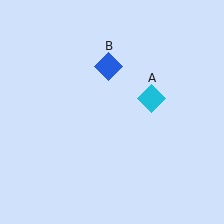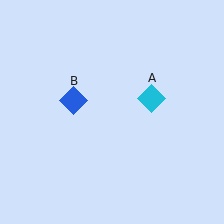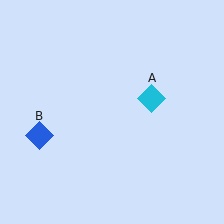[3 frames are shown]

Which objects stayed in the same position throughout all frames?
Cyan diamond (object A) remained stationary.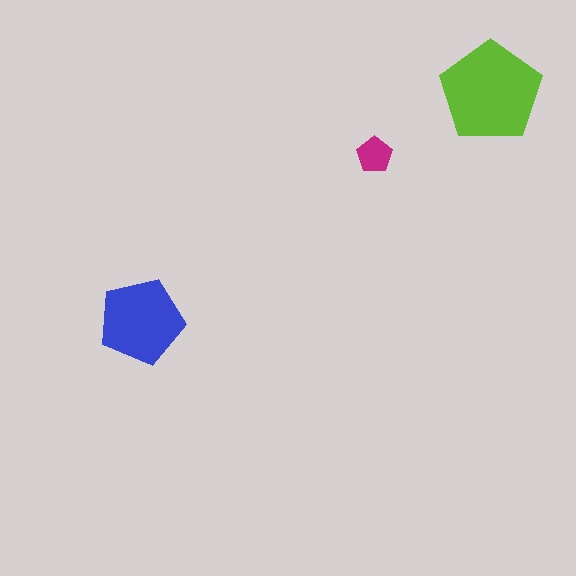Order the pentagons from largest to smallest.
the lime one, the blue one, the magenta one.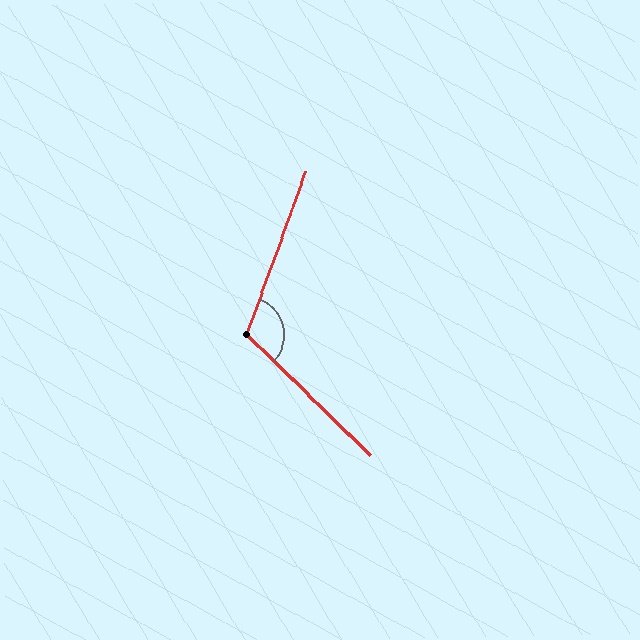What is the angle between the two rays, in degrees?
Approximately 114 degrees.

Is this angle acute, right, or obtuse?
It is obtuse.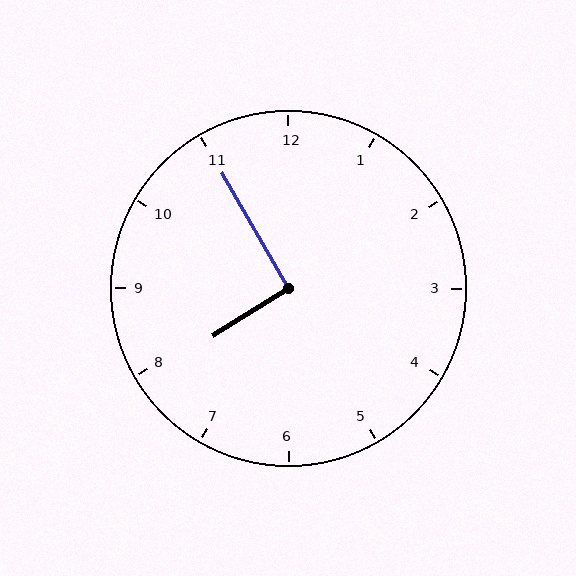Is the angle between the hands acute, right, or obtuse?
It is right.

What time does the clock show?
7:55.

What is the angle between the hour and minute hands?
Approximately 92 degrees.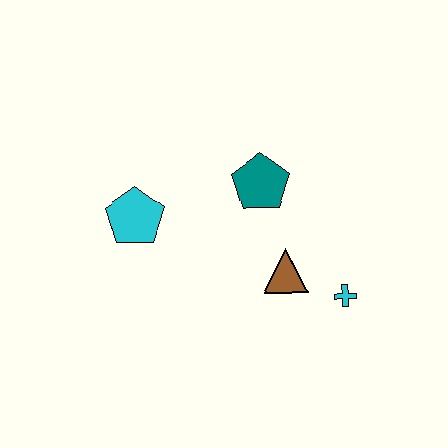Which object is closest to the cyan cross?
The brown triangle is closest to the cyan cross.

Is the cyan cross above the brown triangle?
No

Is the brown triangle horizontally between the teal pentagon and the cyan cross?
Yes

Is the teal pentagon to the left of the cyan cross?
Yes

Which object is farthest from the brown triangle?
The cyan pentagon is farthest from the brown triangle.